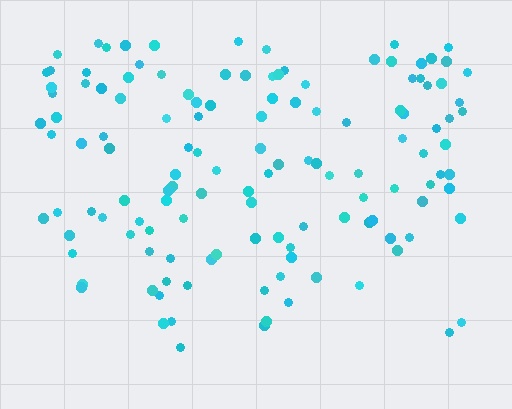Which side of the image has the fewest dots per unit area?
The bottom.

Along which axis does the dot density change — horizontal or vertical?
Vertical.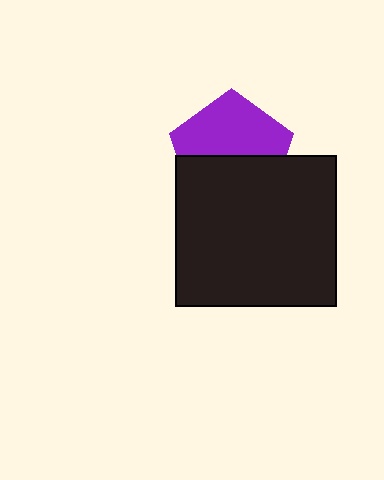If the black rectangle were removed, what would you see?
You would see the complete purple pentagon.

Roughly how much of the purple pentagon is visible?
About half of it is visible (roughly 54%).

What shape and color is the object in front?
The object in front is a black rectangle.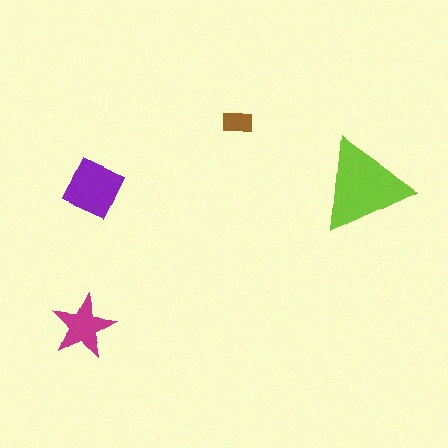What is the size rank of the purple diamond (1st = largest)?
2nd.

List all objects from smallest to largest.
The brown rectangle, the magenta star, the purple diamond, the lime triangle.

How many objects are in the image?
There are 4 objects in the image.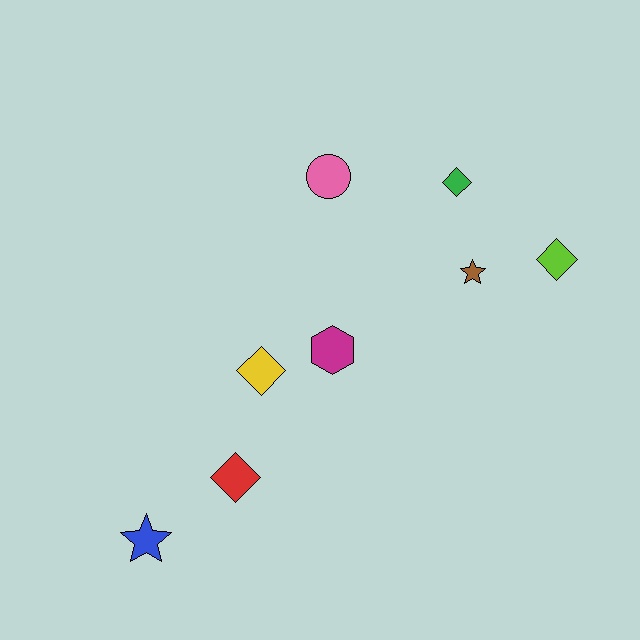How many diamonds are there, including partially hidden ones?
There are 4 diamonds.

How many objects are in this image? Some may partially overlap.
There are 8 objects.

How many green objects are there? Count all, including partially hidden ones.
There is 1 green object.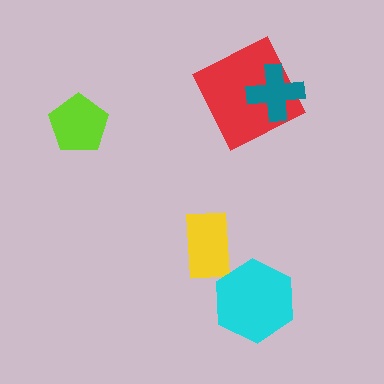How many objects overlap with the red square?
1 object overlaps with the red square.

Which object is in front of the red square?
The teal cross is in front of the red square.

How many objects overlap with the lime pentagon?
0 objects overlap with the lime pentagon.